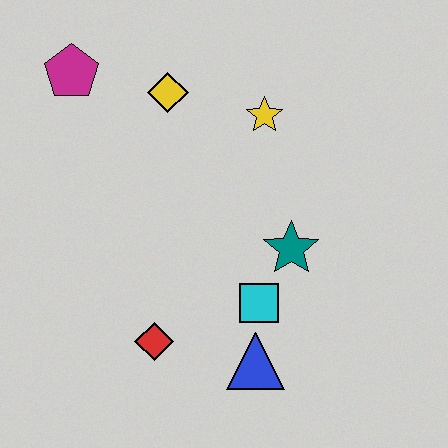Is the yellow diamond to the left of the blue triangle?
Yes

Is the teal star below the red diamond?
No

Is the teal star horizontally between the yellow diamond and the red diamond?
No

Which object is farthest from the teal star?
The magenta pentagon is farthest from the teal star.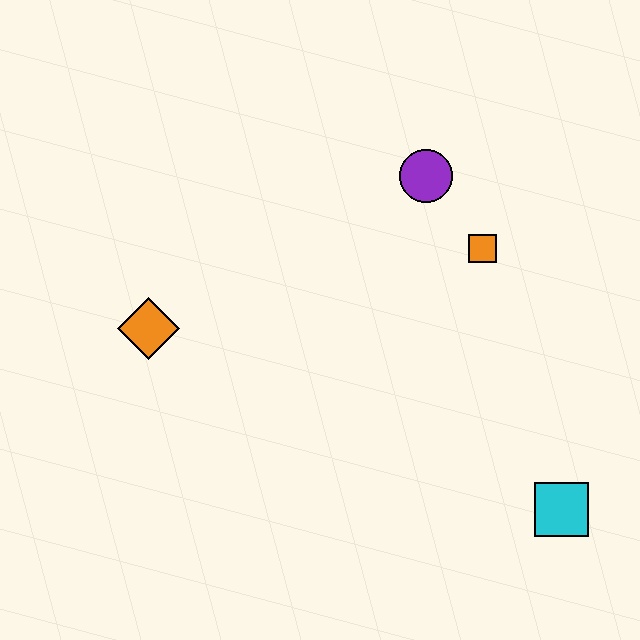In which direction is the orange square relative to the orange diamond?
The orange square is to the right of the orange diamond.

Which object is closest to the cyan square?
The orange square is closest to the cyan square.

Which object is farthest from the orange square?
The orange diamond is farthest from the orange square.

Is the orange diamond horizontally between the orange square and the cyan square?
No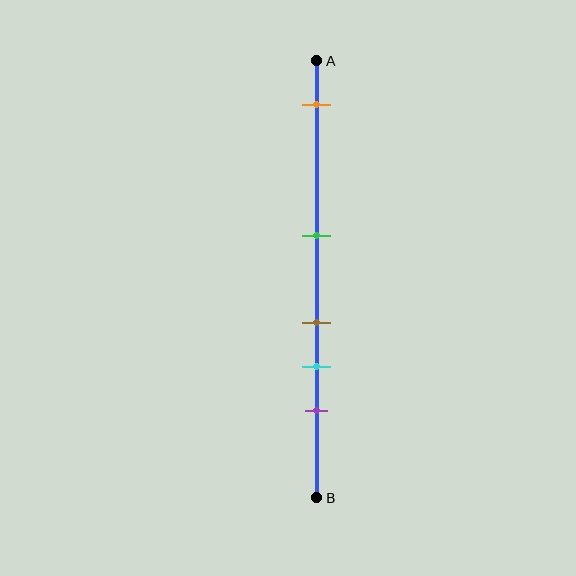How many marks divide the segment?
There are 5 marks dividing the segment.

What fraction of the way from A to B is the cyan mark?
The cyan mark is approximately 70% (0.7) of the way from A to B.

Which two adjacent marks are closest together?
The brown and cyan marks are the closest adjacent pair.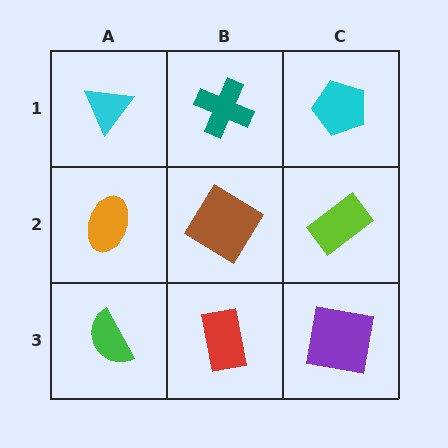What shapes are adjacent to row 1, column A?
An orange ellipse (row 2, column A), a teal cross (row 1, column B).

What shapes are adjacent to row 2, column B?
A teal cross (row 1, column B), a red rectangle (row 3, column B), an orange ellipse (row 2, column A), a lime rectangle (row 2, column C).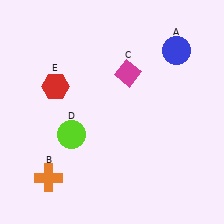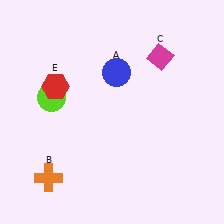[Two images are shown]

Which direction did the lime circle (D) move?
The lime circle (D) moved up.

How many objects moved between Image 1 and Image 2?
3 objects moved between the two images.